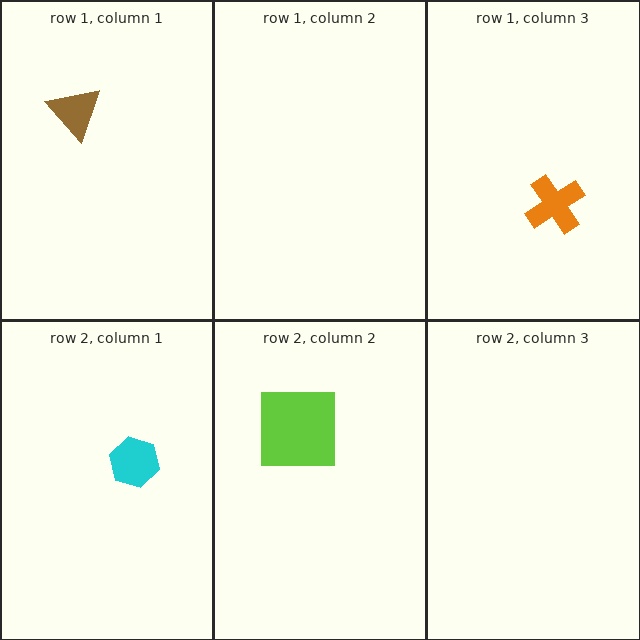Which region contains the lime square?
The row 2, column 2 region.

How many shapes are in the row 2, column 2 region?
1.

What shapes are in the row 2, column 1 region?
The cyan hexagon.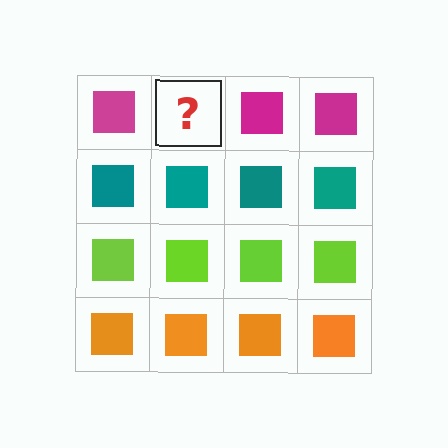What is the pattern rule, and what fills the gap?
The rule is that each row has a consistent color. The gap should be filled with a magenta square.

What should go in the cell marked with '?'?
The missing cell should contain a magenta square.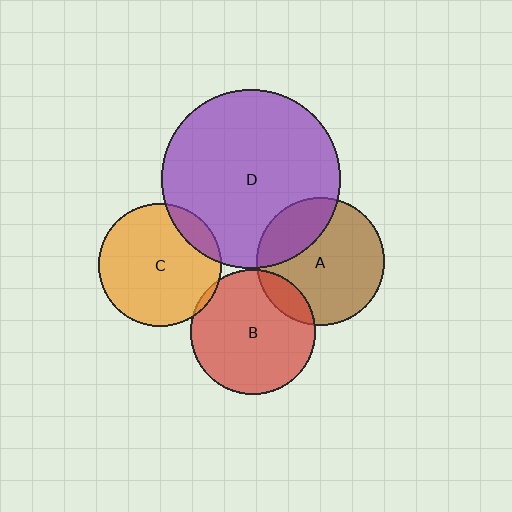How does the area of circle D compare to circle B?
Approximately 2.0 times.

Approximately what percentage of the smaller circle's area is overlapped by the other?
Approximately 10%.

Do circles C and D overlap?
Yes.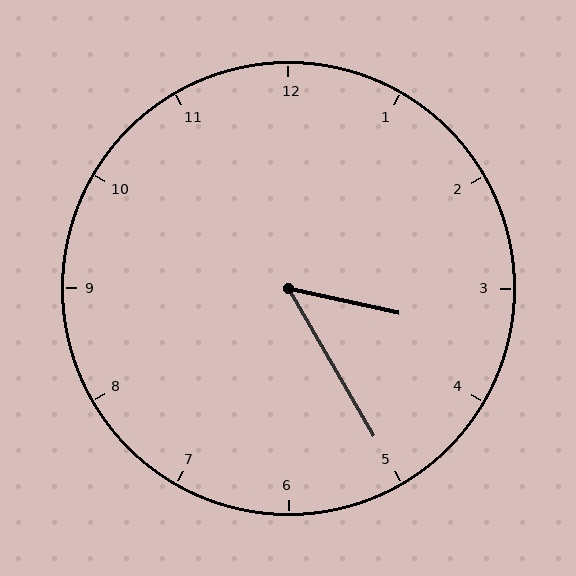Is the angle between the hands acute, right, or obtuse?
It is acute.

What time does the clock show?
3:25.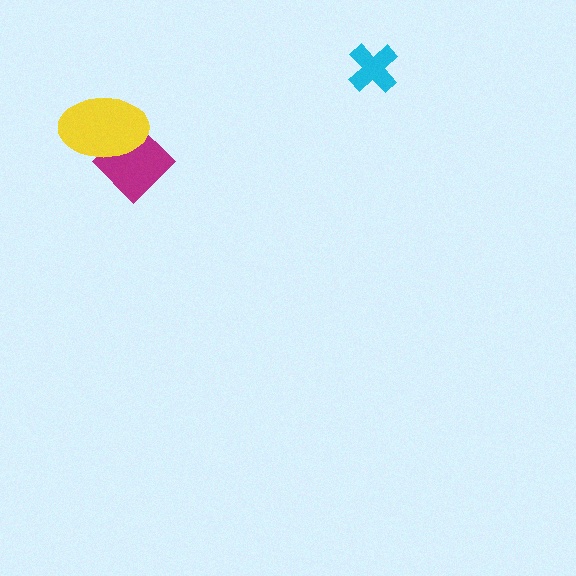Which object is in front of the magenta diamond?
The yellow ellipse is in front of the magenta diamond.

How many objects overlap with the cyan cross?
0 objects overlap with the cyan cross.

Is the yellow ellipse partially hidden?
No, no other shape covers it.